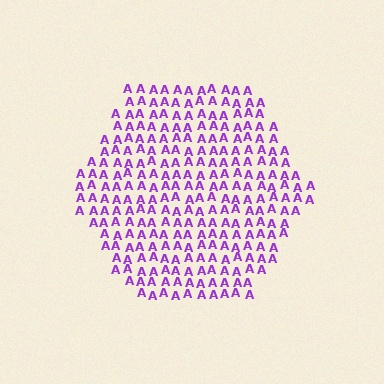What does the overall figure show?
The overall figure shows a hexagon.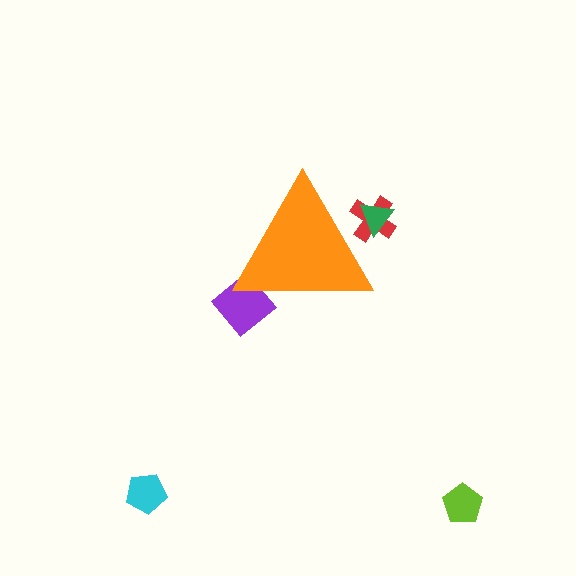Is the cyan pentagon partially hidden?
No, the cyan pentagon is fully visible.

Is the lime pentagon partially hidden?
No, the lime pentagon is fully visible.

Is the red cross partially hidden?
Yes, the red cross is partially hidden behind the orange triangle.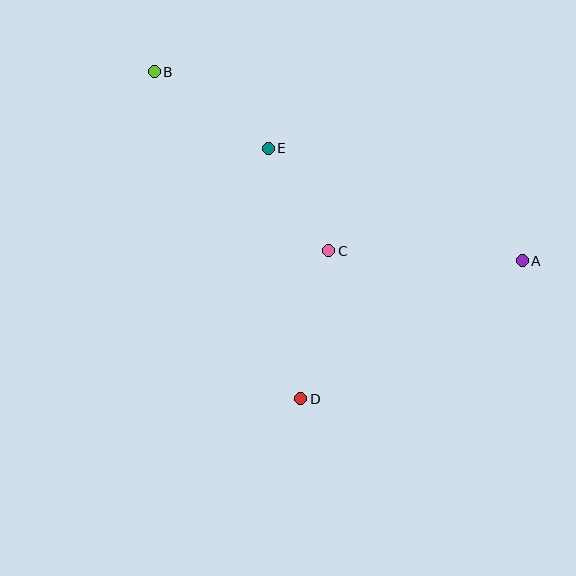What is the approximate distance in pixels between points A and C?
The distance between A and C is approximately 194 pixels.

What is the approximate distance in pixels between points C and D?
The distance between C and D is approximately 151 pixels.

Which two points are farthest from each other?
Points A and B are farthest from each other.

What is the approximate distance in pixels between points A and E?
The distance between A and E is approximately 278 pixels.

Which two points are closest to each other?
Points C and E are closest to each other.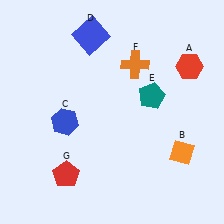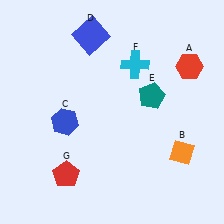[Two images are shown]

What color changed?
The cross (F) changed from orange in Image 1 to cyan in Image 2.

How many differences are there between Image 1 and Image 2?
There is 1 difference between the two images.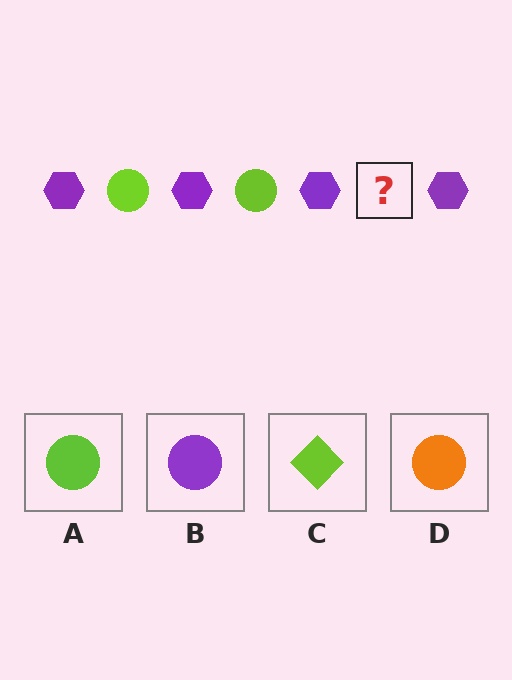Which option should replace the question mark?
Option A.